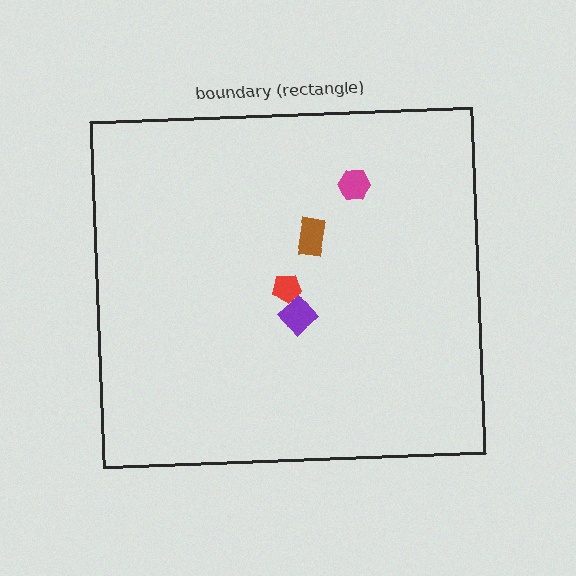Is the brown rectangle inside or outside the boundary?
Inside.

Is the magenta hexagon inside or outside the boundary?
Inside.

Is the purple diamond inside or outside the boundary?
Inside.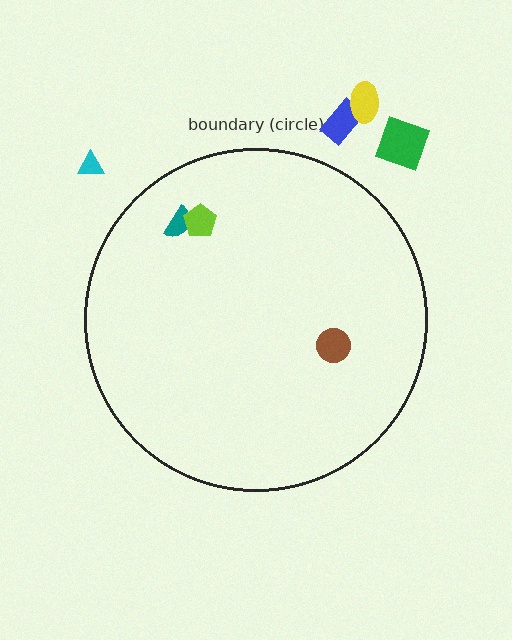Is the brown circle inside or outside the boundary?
Inside.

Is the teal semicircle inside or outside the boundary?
Inside.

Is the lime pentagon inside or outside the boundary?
Inside.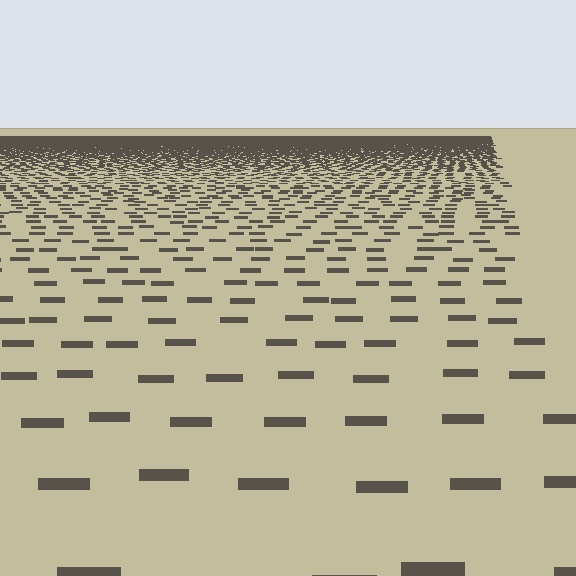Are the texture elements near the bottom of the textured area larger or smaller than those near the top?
Larger. Near the bottom, elements are closer to the viewer and appear at a bigger on-screen size.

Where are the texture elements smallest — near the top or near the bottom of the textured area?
Near the top.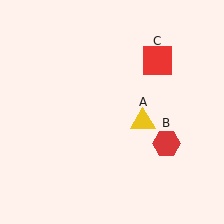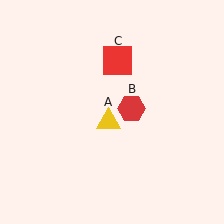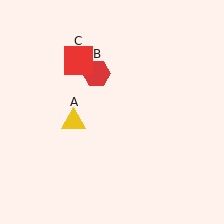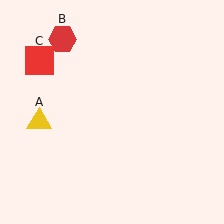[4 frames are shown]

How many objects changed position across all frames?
3 objects changed position: yellow triangle (object A), red hexagon (object B), red square (object C).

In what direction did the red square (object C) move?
The red square (object C) moved left.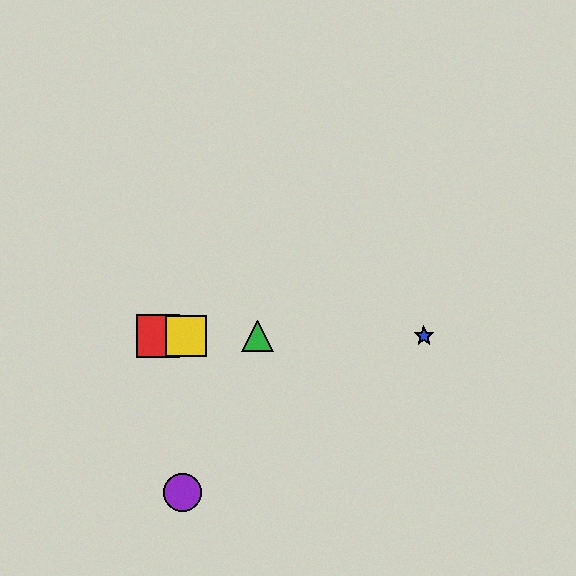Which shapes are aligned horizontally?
The red square, the blue star, the green triangle, the yellow square are aligned horizontally.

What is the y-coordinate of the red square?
The red square is at y≈336.